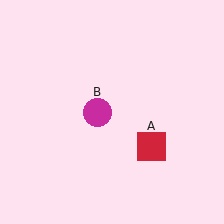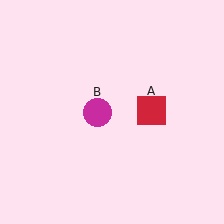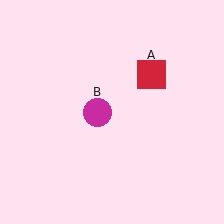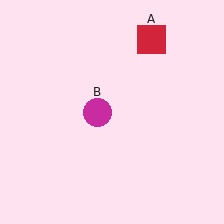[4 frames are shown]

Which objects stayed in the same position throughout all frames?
Magenta circle (object B) remained stationary.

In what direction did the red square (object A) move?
The red square (object A) moved up.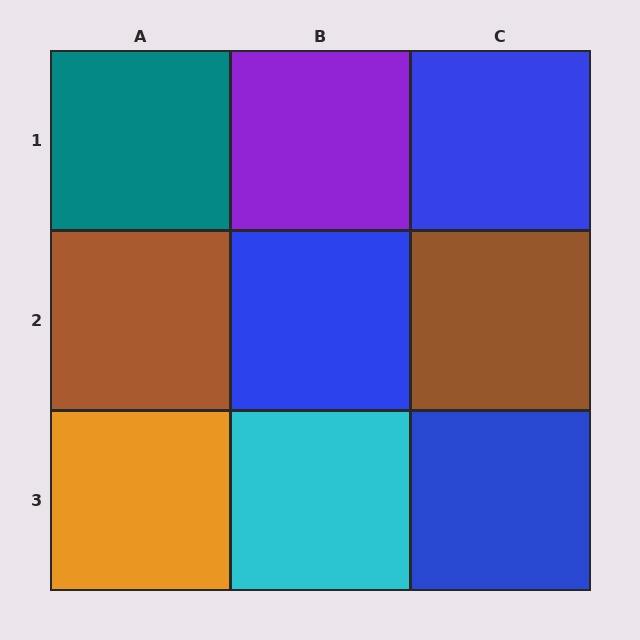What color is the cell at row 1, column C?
Blue.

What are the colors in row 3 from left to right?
Orange, cyan, blue.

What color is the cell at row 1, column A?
Teal.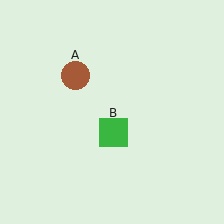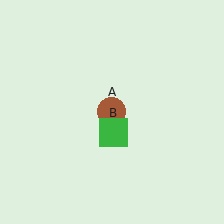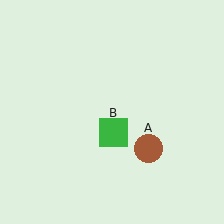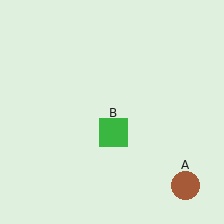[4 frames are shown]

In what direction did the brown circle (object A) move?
The brown circle (object A) moved down and to the right.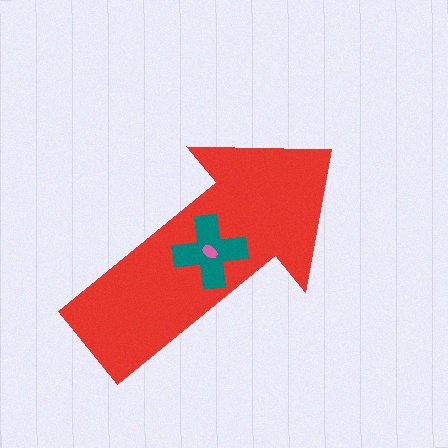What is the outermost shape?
The red arrow.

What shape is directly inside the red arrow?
The teal cross.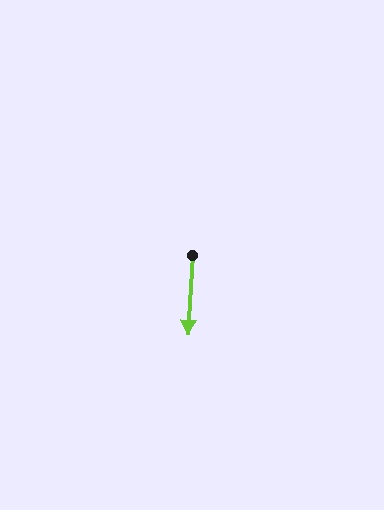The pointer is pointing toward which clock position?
Roughly 6 o'clock.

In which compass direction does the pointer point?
South.